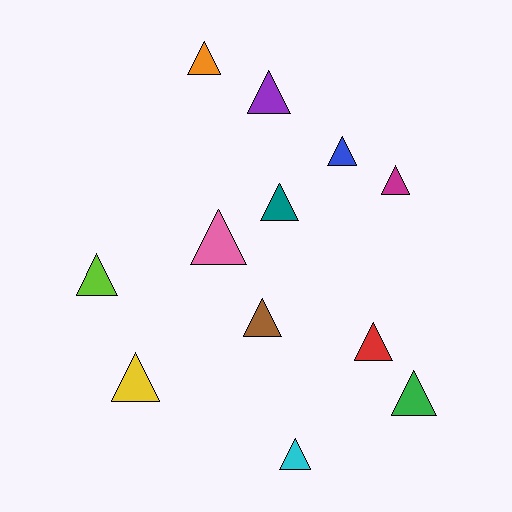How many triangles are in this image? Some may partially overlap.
There are 12 triangles.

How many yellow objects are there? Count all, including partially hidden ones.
There is 1 yellow object.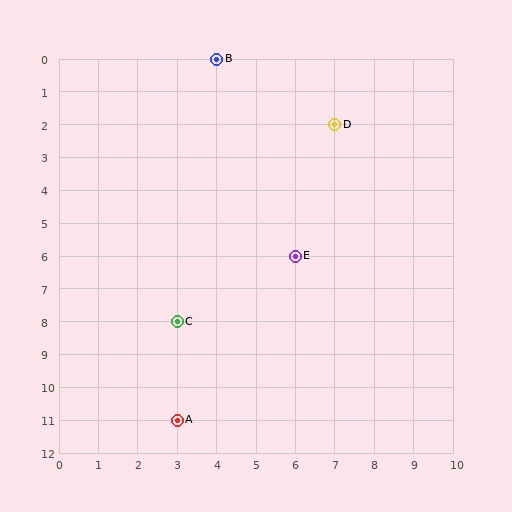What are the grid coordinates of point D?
Point D is at grid coordinates (7, 2).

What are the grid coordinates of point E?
Point E is at grid coordinates (6, 6).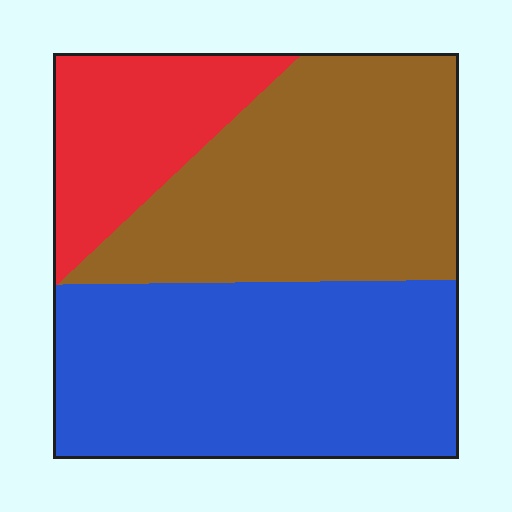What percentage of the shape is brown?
Brown covers 39% of the shape.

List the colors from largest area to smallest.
From largest to smallest: blue, brown, red.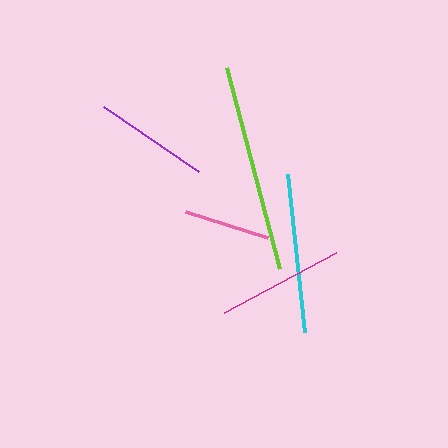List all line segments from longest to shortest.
From longest to shortest: lime, cyan, magenta, purple, pink.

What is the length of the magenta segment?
The magenta segment is approximately 127 pixels long.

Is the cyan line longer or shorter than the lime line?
The lime line is longer than the cyan line.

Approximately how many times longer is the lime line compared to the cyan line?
The lime line is approximately 1.3 times the length of the cyan line.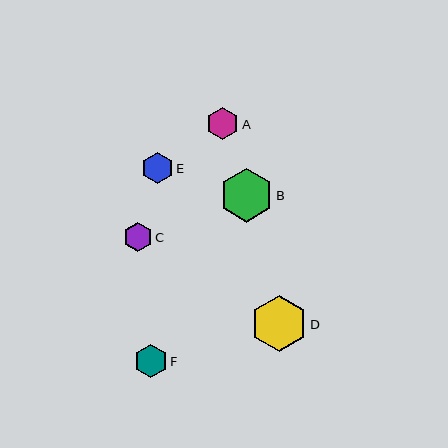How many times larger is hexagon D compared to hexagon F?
Hexagon D is approximately 1.7 times the size of hexagon F.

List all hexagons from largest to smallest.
From largest to smallest: D, B, F, A, E, C.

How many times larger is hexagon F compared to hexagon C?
Hexagon F is approximately 1.2 times the size of hexagon C.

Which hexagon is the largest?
Hexagon D is the largest with a size of approximately 56 pixels.